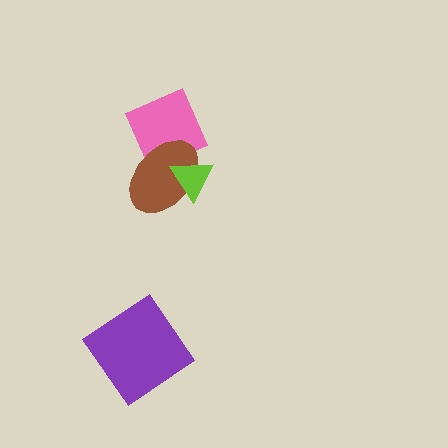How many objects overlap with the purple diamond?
0 objects overlap with the purple diamond.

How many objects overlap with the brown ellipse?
2 objects overlap with the brown ellipse.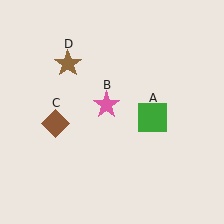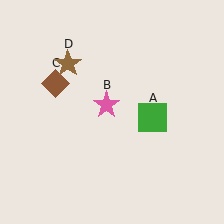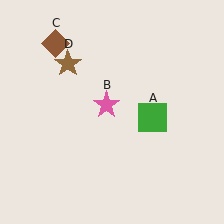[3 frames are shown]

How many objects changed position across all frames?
1 object changed position: brown diamond (object C).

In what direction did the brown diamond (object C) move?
The brown diamond (object C) moved up.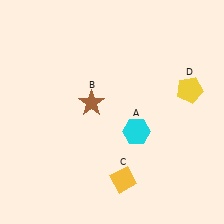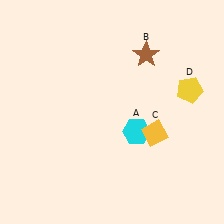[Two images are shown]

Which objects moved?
The objects that moved are: the brown star (B), the yellow diamond (C).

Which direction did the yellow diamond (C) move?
The yellow diamond (C) moved up.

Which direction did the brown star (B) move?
The brown star (B) moved right.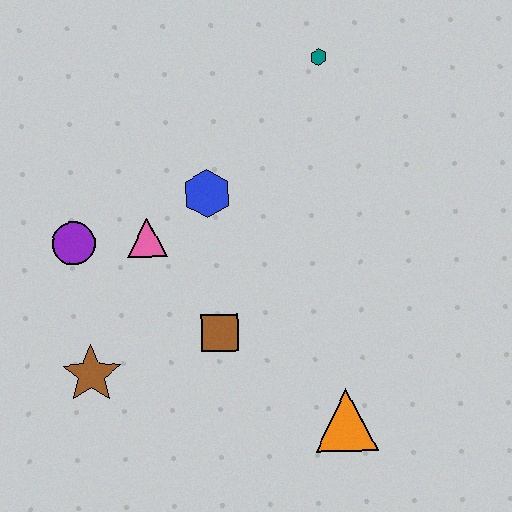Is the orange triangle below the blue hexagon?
Yes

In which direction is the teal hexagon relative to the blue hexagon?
The teal hexagon is above the blue hexagon.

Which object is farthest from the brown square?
The teal hexagon is farthest from the brown square.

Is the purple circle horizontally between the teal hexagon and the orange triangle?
No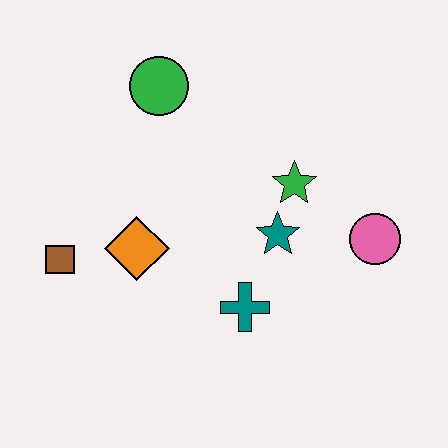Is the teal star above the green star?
No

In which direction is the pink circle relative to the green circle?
The pink circle is to the right of the green circle.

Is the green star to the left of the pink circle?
Yes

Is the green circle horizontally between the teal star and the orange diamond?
Yes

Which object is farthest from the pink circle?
The brown square is farthest from the pink circle.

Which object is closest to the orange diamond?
The brown square is closest to the orange diamond.